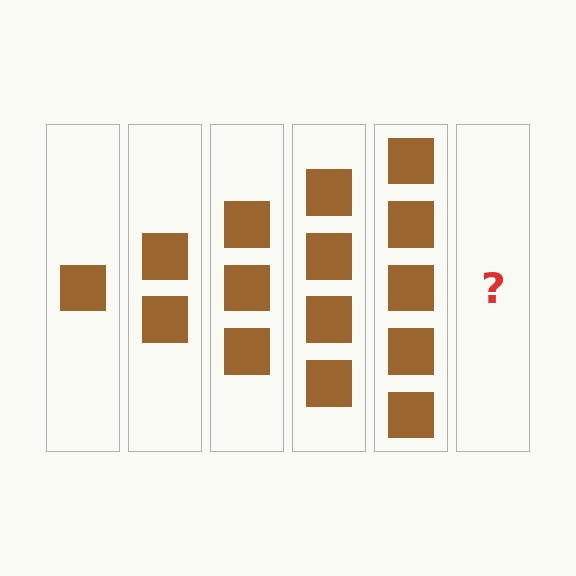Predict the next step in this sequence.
The next step is 6 squares.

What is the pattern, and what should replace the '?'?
The pattern is that each step adds one more square. The '?' should be 6 squares.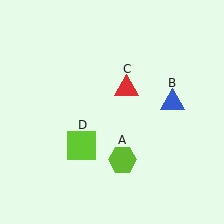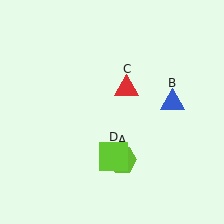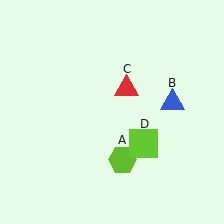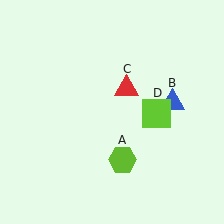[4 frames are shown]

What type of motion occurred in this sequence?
The lime square (object D) rotated counterclockwise around the center of the scene.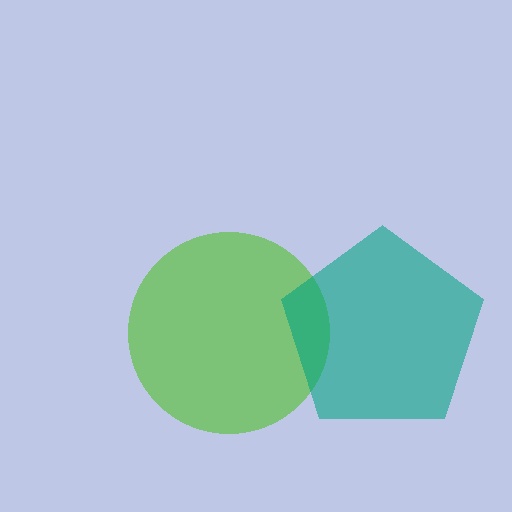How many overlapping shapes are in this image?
There are 2 overlapping shapes in the image.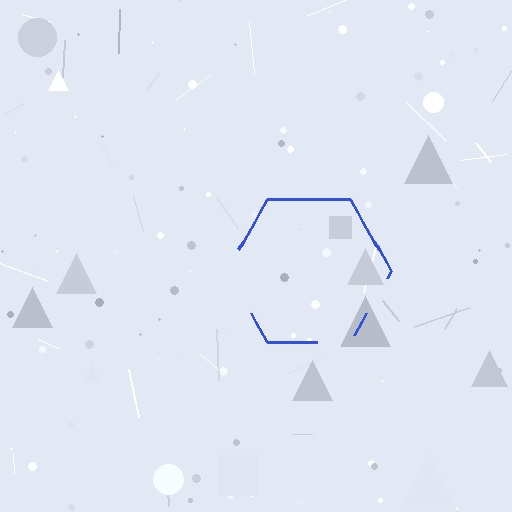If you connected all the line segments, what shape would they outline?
They would outline a hexagon.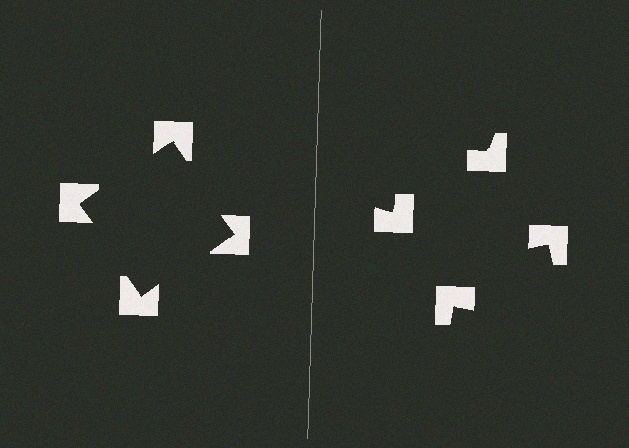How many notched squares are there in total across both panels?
8 — 4 on each side.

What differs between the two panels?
The notched squares are positioned identically on both sides; only the wedge orientations differ. On the left they align to a square; on the right they are misaligned.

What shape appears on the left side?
An illusory square.